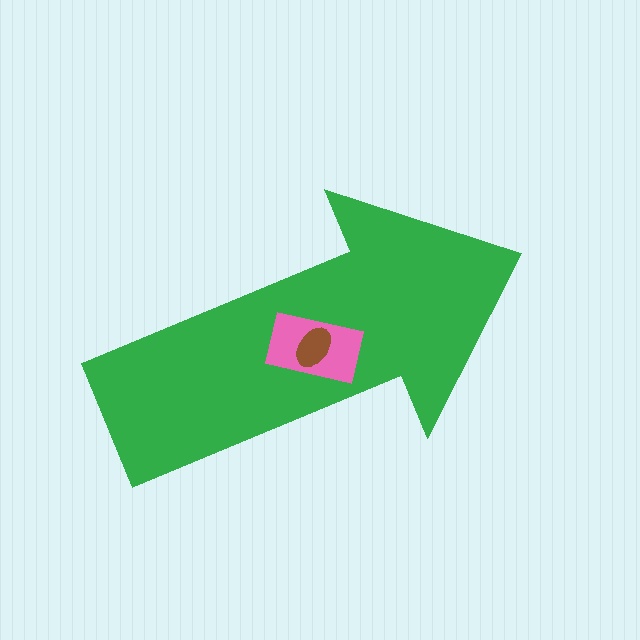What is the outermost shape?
The green arrow.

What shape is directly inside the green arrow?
The pink rectangle.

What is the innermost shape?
The brown ellipse.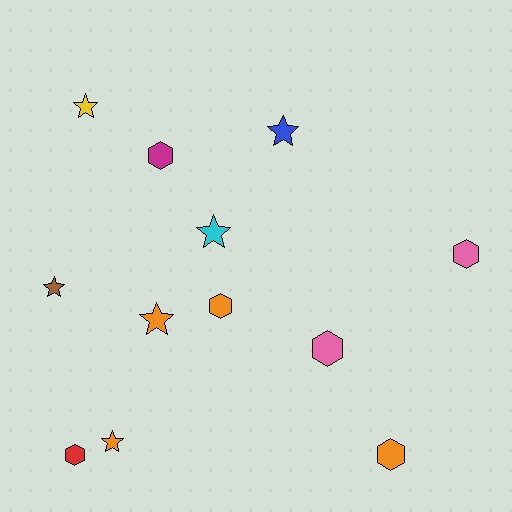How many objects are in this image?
There are 12 objects.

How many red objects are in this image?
There is 1 red object.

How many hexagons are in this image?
There are 6 hexagons.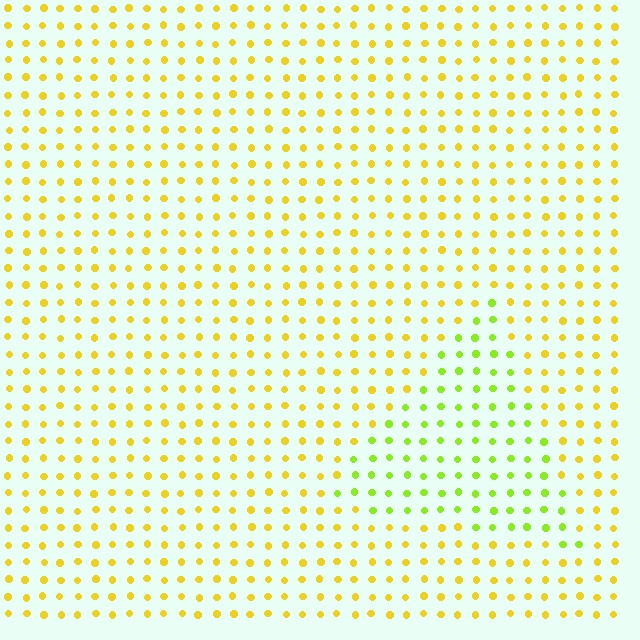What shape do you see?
I see a triangle.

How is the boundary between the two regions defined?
The boundary is defined purely by a slight shift in hue (about 37 degrees). Spacing, size, and orientation are identical on both sides.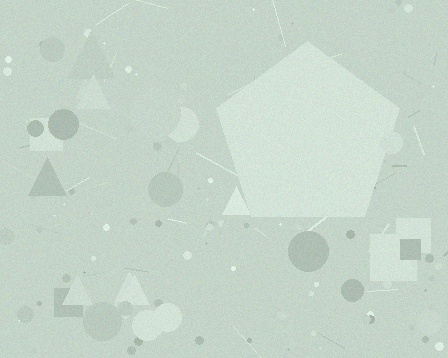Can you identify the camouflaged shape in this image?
The camouflaged shape is a pentagon.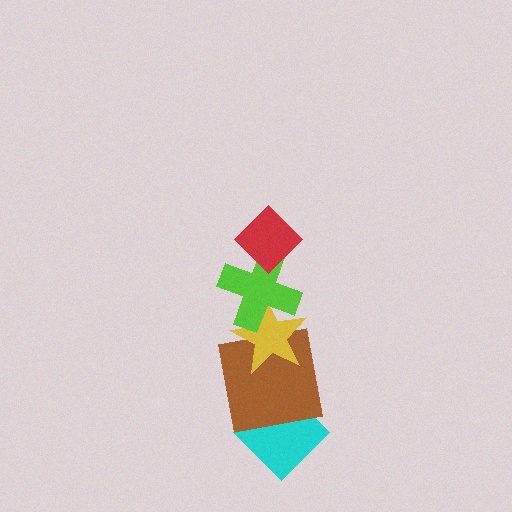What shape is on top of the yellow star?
The lime cross is on top of the yellow star.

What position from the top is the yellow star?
The yellow star is 3rd from the top.